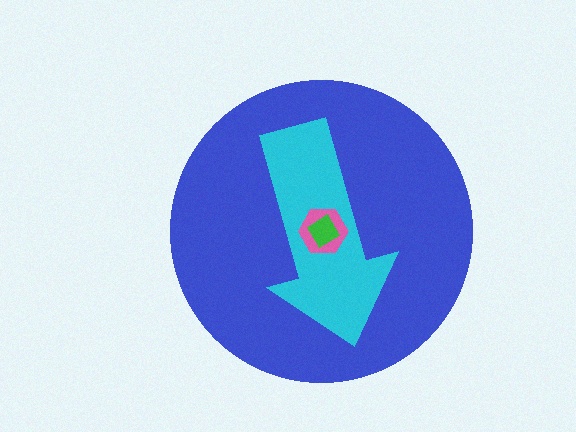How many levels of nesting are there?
4.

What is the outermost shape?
The blue circle.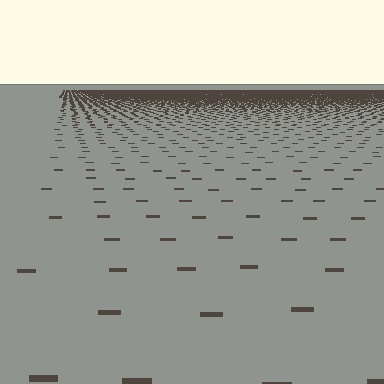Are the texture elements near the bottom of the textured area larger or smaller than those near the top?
Larger. Near the bottom, elements are closer to the viewer and appear at a bigger on-screen size.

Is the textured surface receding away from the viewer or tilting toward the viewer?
The surface is receding away from the viewer. Texture elements get smaller and denser toward the top.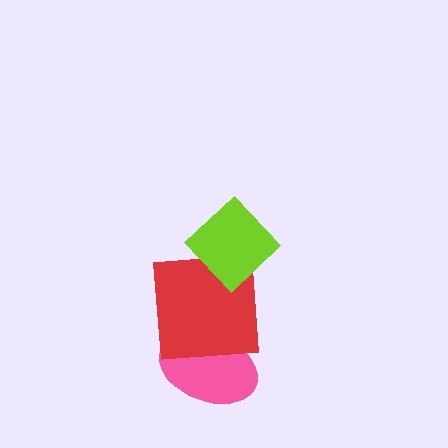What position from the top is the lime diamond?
The lime diamond is 1st from the top.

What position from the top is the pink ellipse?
The pink ellipse is 3rd from the top.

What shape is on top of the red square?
The lime diamond is on top of the red square.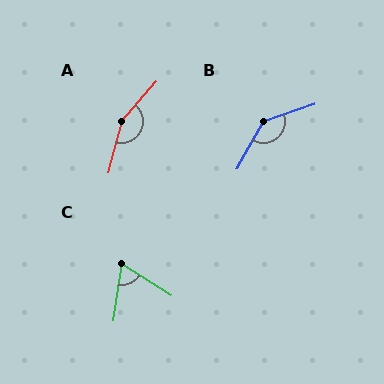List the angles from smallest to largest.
C (66°), B (138°), A (154°).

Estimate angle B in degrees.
Approximately 138 degrees.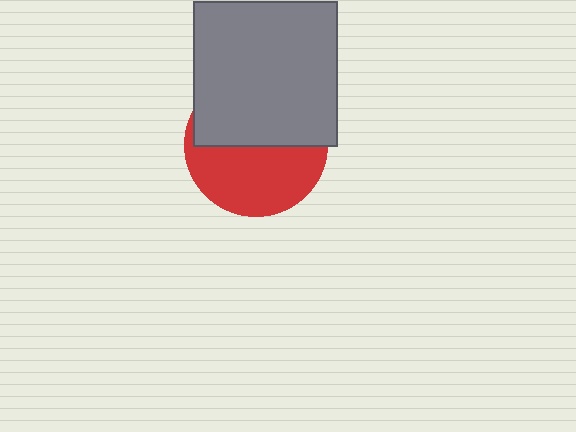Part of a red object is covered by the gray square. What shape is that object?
It is a circle.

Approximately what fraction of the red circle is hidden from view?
Roughly 51% of the red circle is hidden behind the gray square.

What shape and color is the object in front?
The object in front is a gray square.